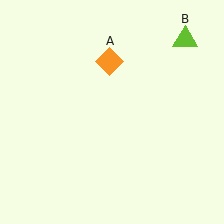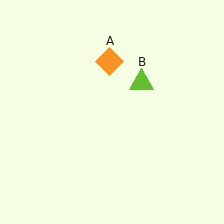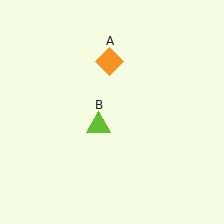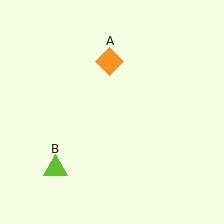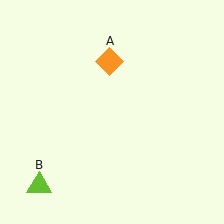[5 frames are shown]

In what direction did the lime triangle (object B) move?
The lime triangle (object B) moved down and to the left.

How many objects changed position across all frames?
1 object changed position: lime triangle (object B).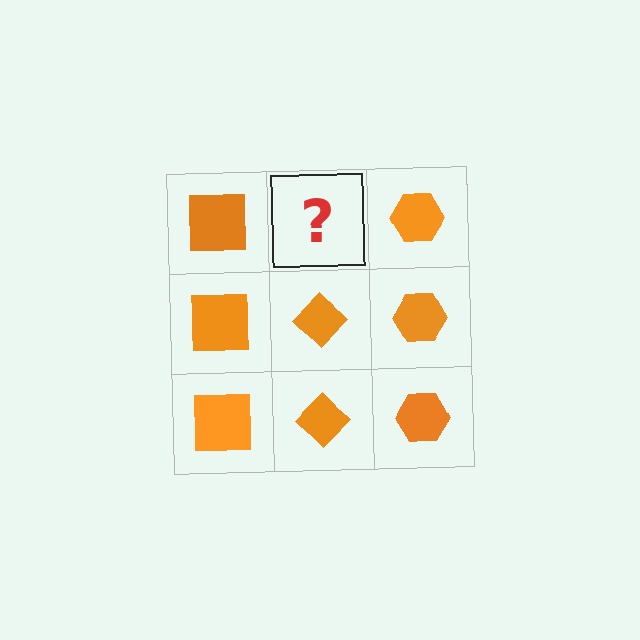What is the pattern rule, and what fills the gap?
The rule is that each column has a consistent shape. The gap should be filled with an orange diamond.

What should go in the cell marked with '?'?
The missing cell should contain an orange diamond.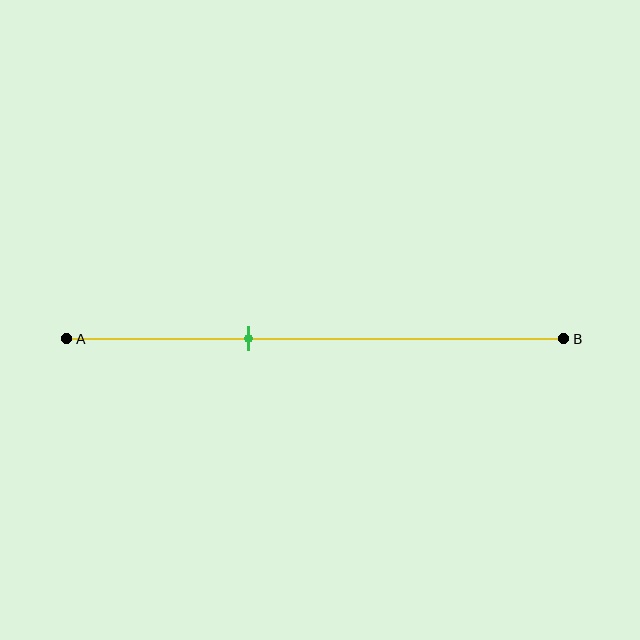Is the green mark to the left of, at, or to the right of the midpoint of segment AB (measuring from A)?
The green mark is to the left of the midpoint of segment AB.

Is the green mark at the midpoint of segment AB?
No, the mark is at about 35% from A, not at the 50% midpoint.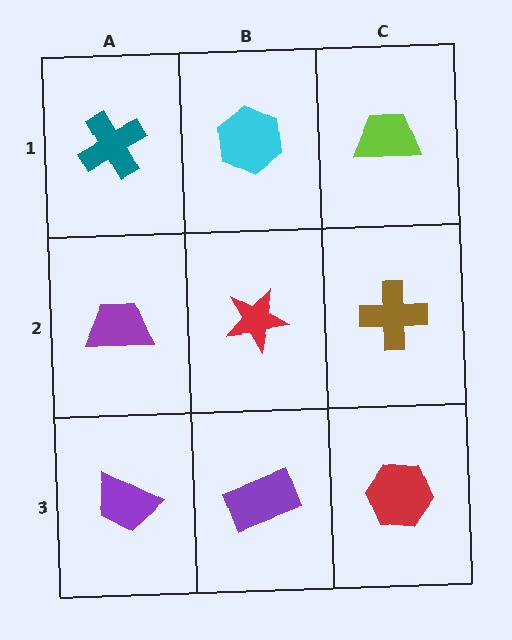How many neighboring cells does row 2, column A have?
3.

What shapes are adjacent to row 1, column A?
A purple trapezoid (row 2, column A), a cyan hexagon (row 1, column B).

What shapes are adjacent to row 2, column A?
A teal cross (row 1, column A), a purple trapezoid (row 3, column A), a red star (row 2, column B).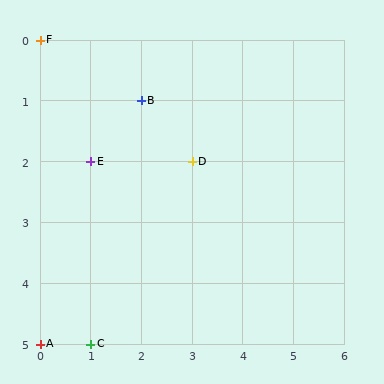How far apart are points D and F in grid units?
Points D and F are 3 columns and 2 rows apart (about 3.6 grid units diagonally).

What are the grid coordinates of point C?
Point C is at grid coordinates (1, 5).